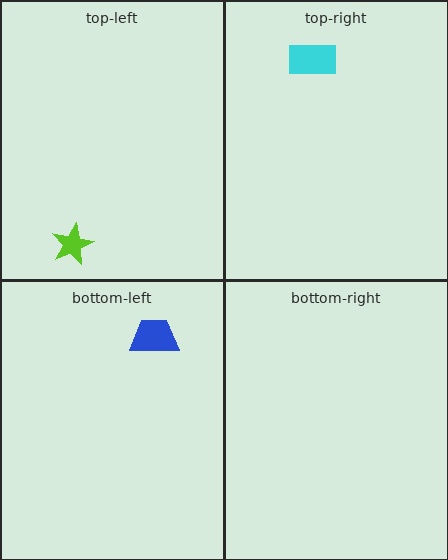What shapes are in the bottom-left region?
The blue trapezoid.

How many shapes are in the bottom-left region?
1.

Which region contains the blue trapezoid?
The bottom-left region.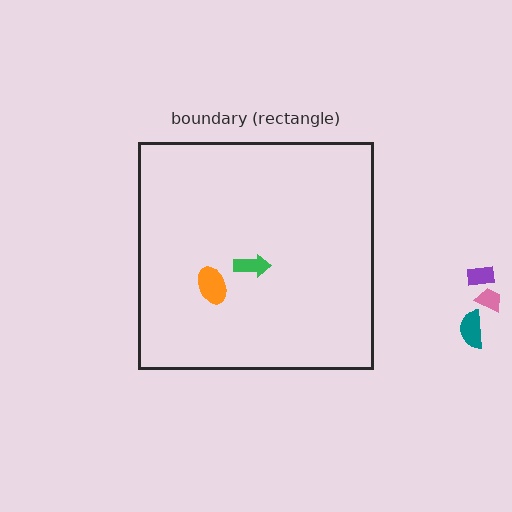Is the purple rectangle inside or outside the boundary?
Outside.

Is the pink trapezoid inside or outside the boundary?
Outside.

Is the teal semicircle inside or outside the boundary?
Outside.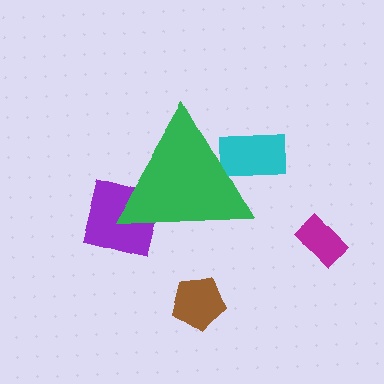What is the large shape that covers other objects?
A green triangle.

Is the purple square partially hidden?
Yes, the purple square is partially hidden behind the green triangle.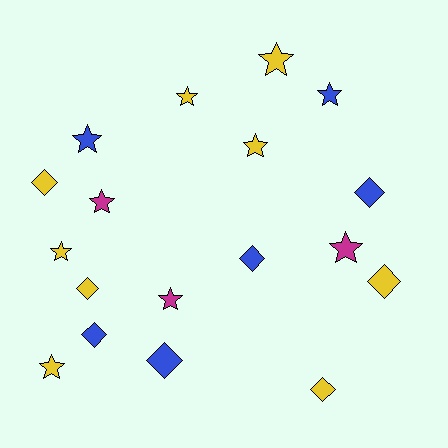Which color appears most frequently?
Yellow, with 9 objects.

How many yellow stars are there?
There are 5 yellow stars.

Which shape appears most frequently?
Star, with 10 objects.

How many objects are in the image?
There are 18 objects.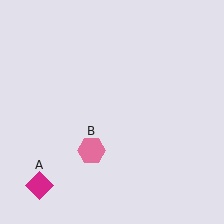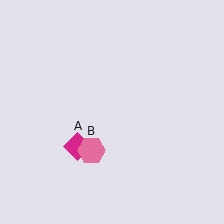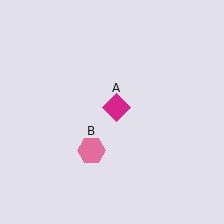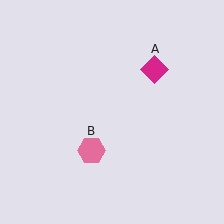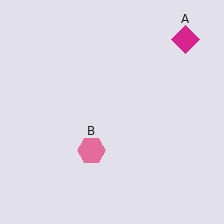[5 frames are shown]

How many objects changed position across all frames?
1 object changed position: magenta diamond (object A).